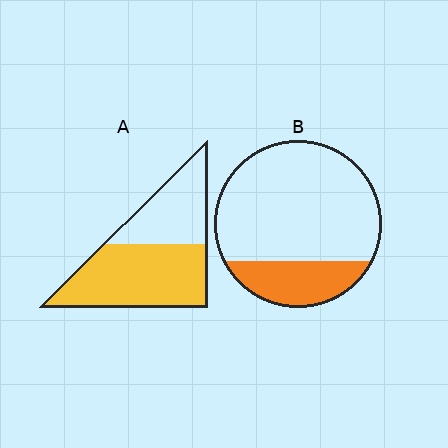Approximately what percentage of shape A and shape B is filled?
A is approximately 60% and B is approximately 25%.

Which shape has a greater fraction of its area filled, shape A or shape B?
Shape A.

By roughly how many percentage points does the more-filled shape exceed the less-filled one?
By roughly 40 percentage points (A over B).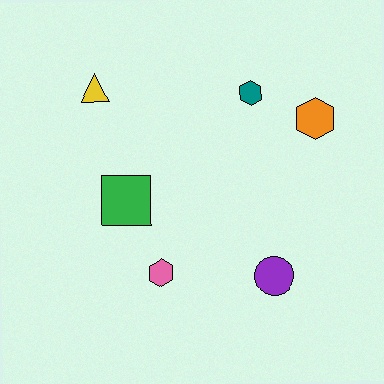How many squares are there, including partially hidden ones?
There is 1 square.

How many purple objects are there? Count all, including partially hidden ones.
There is 1 purple object.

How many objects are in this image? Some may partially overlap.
There are 6 objects.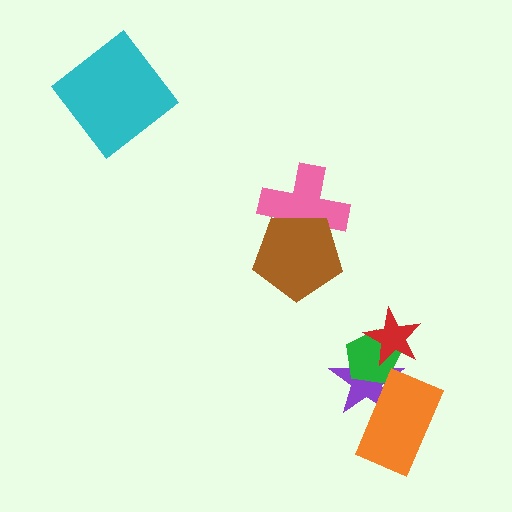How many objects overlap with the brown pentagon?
1 object overlaps with the brown pentagon.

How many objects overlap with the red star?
2 objects overlap with the red star.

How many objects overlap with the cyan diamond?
0 objects overlap with the cyan diamond.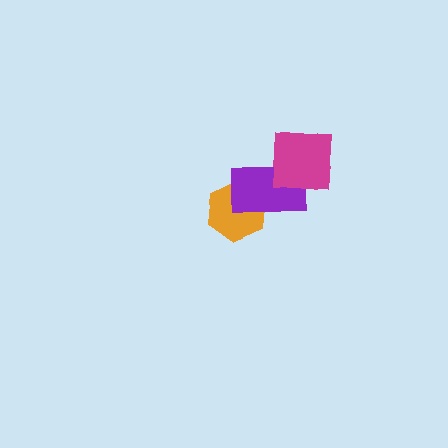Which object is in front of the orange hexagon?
The purple rectangle is in front of the orange hexagon.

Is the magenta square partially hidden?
No, no other shape covers it.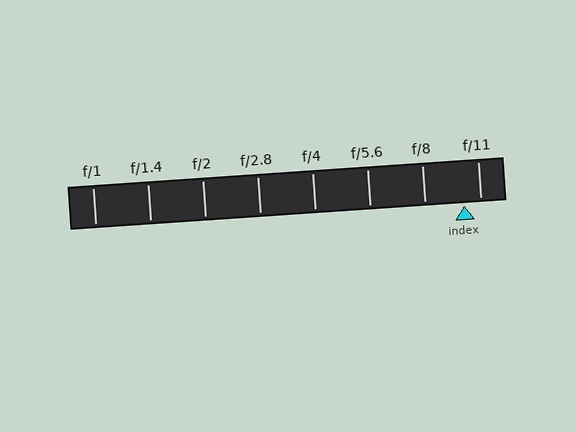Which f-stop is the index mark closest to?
The index mark is closest to f/11.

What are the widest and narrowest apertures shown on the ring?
The widest aperture shown is f/1 and the narrowest is f/11.